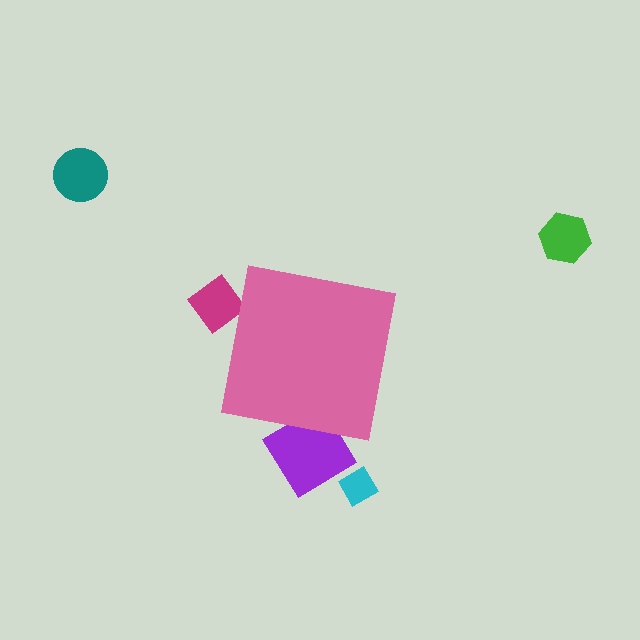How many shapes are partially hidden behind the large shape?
2 shapes are partially hidden.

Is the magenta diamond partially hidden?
Yes, the magenta diamond is partially hidden behind the pink square.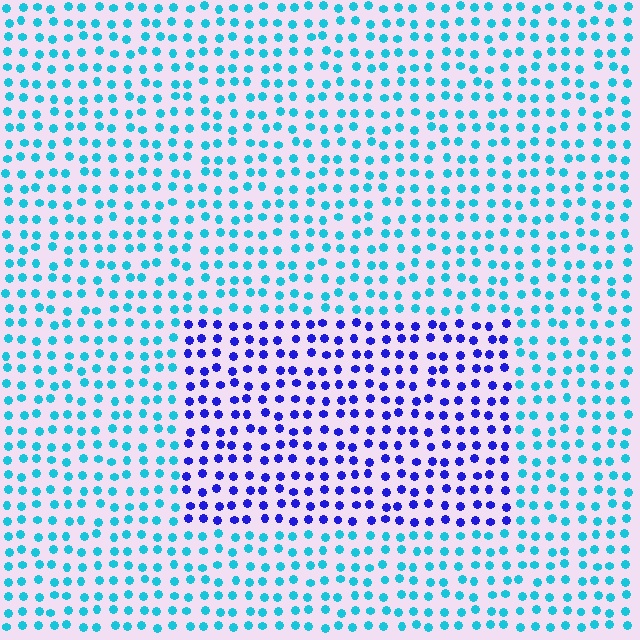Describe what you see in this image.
The image is filled with small cyan elements in a uniform arrangement. A rectangle-shaped region is visible where the elements are tinted to a slightly different hue, forming a subtle color boundary.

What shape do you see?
I see a rectangle.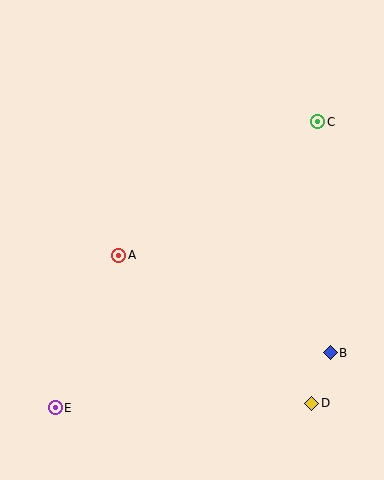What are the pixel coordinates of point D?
Point D is at (312, 403).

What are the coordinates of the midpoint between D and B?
The midpoint between D and B is at (321, 378).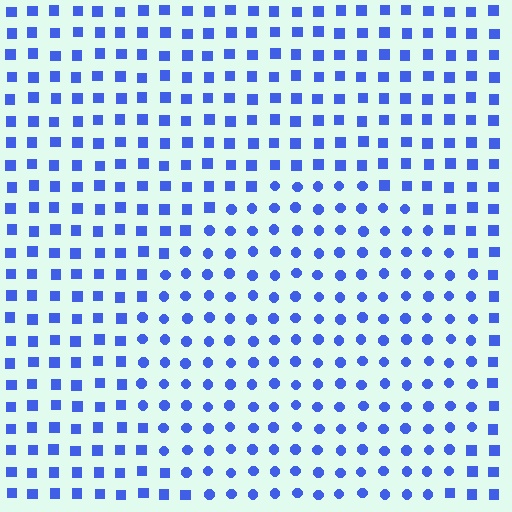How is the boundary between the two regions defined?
The boundary is defined by a change in element shape: circles inside vs. squares outside. All elements share the same color and spacing.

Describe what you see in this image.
The image is filled with small blue elements arranged in a uniform grid. A circle-shaped region contains circles, while the surrounding area contains squares. The boundary is defined purely by the change in element shape.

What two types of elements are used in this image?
The image uses circles inside the circle region and squares outside it.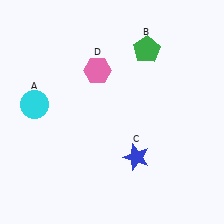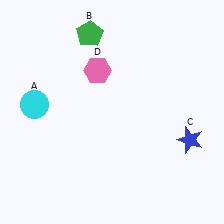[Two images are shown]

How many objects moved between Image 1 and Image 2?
2 objects moved between the two images.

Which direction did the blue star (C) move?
The blue star (C) moved right.